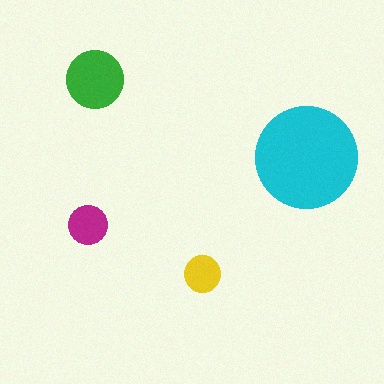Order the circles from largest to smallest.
the cyan one, the green one, the magenta one, the yellow one.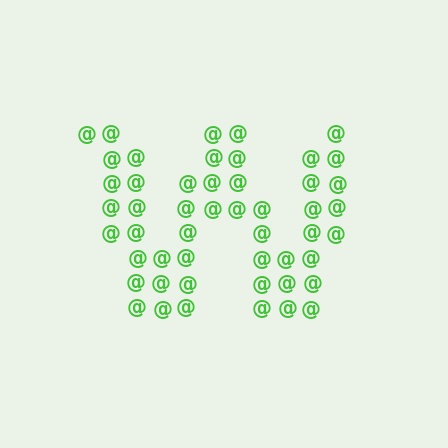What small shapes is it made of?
It is made of small at signs.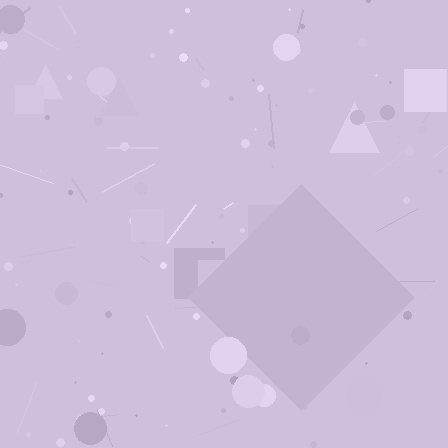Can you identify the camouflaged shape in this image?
The camouflaged shape is a diamond.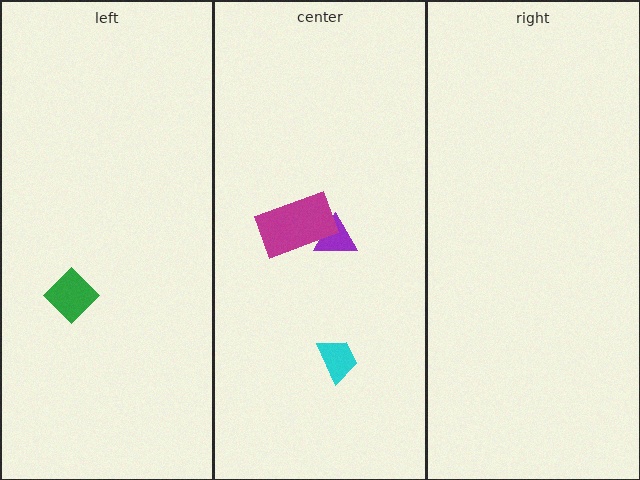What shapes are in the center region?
The purple triangle, the cyan trapezoid, the magenta rectangle.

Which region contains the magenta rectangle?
The center region.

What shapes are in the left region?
The green diamond.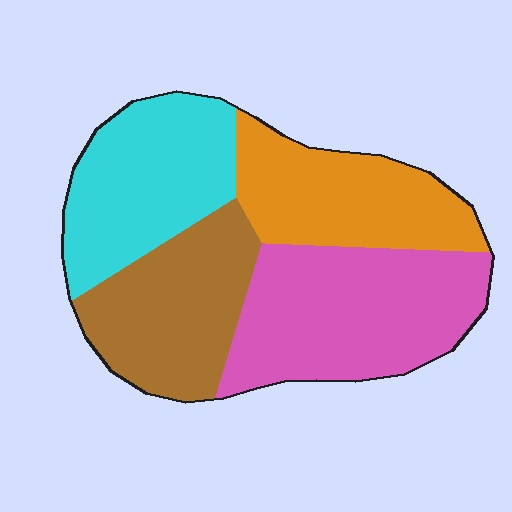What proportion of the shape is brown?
Brown covers 23% of the shape.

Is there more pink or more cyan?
Pink.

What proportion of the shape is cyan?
Cyan covers 24% of the shape.